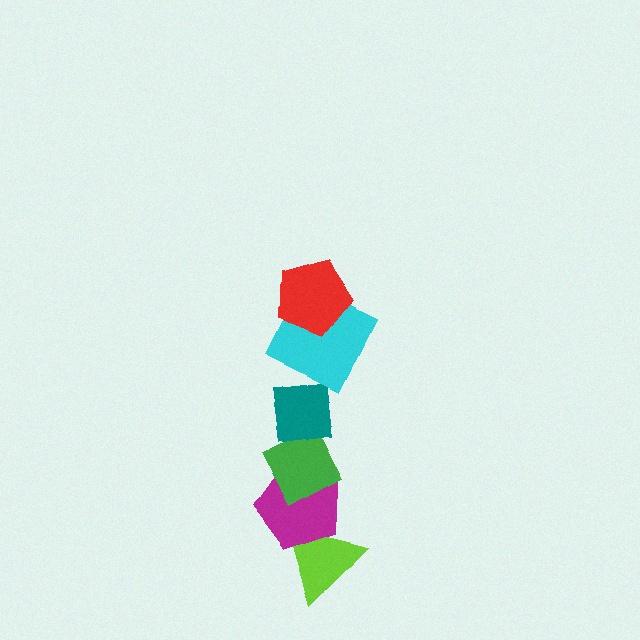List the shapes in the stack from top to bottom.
From top to bottom: the red pentagon, the cyan square, the teal square, the green diamond, the magenta pentagon, the lime triangle.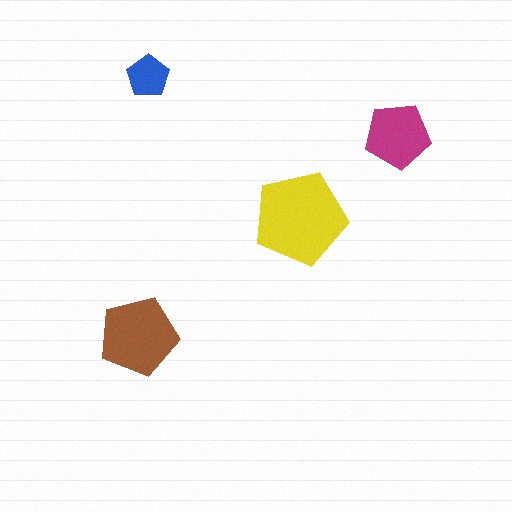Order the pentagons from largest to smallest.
the yellow one, the brown one, the magenta one, the blue one.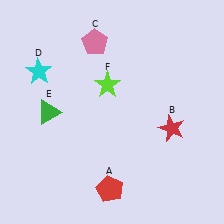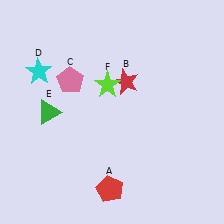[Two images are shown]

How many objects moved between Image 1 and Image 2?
2 objects moved between the two images.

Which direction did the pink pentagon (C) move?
The pink pentagon (C) moved down.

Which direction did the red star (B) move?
The red star (B) moved up.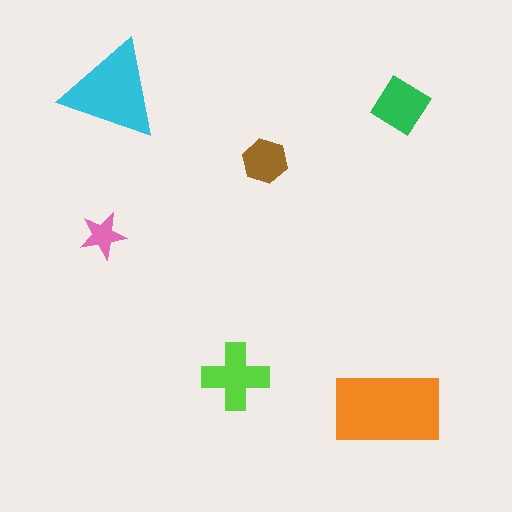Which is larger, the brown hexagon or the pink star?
The brown hexagon.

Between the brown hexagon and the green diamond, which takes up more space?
The green diamond.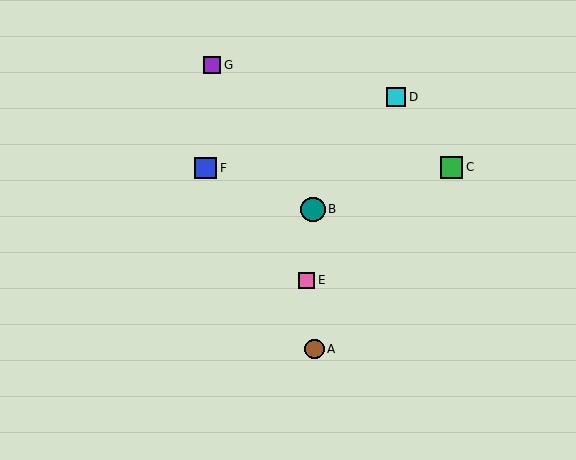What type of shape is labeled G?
Shape G is a purple square.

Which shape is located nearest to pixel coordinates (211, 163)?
The blue square (labeled F) at (206, 168) is nearest to that location.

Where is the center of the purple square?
The center of the purple square is at (212, 65).